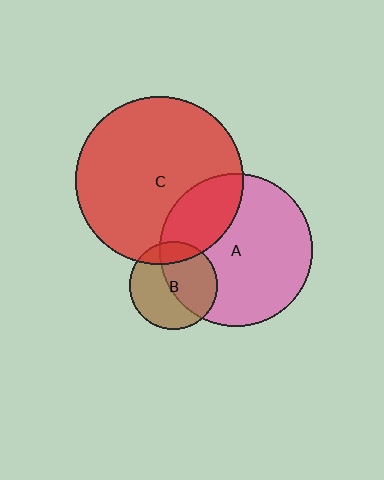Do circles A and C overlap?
Yes.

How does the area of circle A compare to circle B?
Approximately 3.0 times.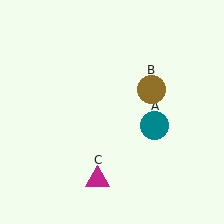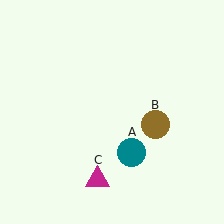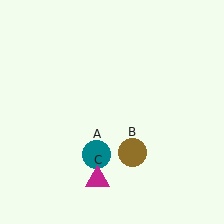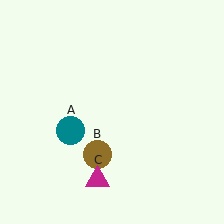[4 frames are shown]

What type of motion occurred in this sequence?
The teal circle (object A), brown circle (object B) rotated clockwise around the center of the scene.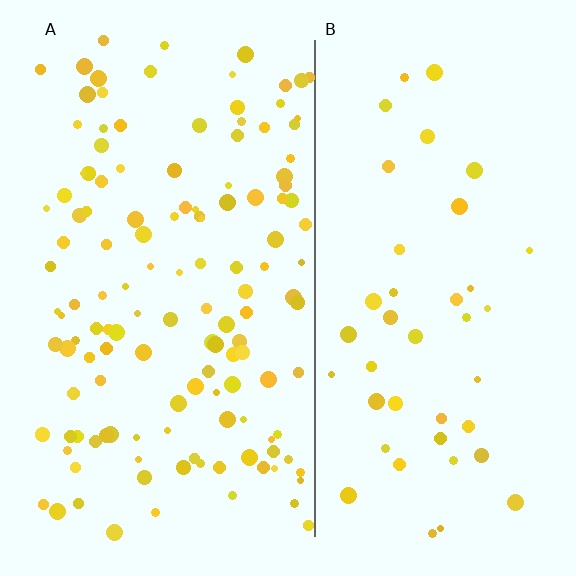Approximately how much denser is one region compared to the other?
Approximately 3.1× — region A over region B.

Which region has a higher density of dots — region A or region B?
A (the left).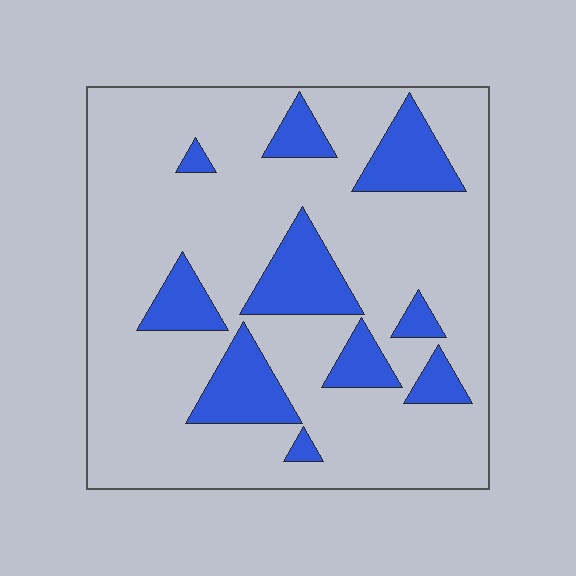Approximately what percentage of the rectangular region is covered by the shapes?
Approximately 20%.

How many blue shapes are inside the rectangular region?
10.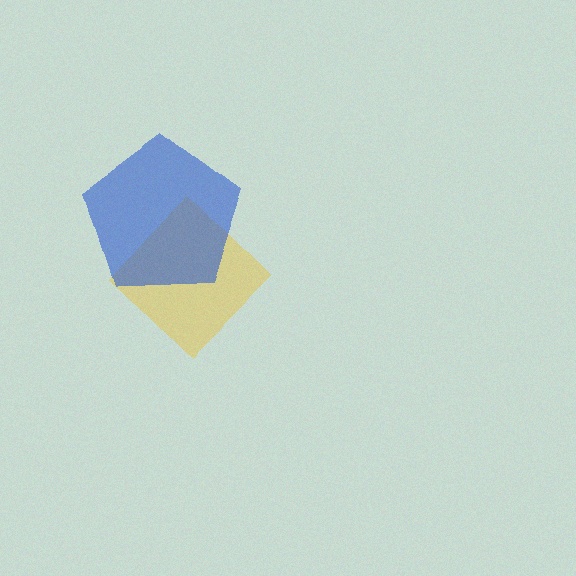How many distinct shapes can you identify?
There are 2 distinct shapes: a yellow diamond, a blue pentagon.